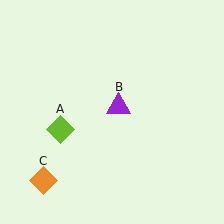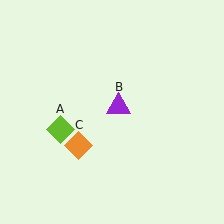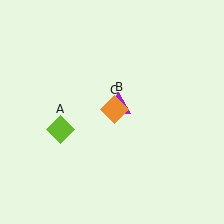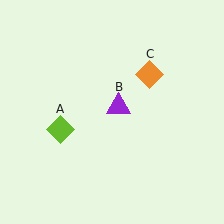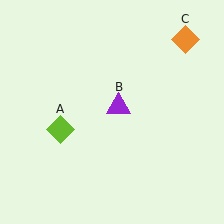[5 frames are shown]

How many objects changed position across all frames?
1 object changed position: orange diamond (object C).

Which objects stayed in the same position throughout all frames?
Lime diamond (object A) and purple triangle (object B) remained stationary.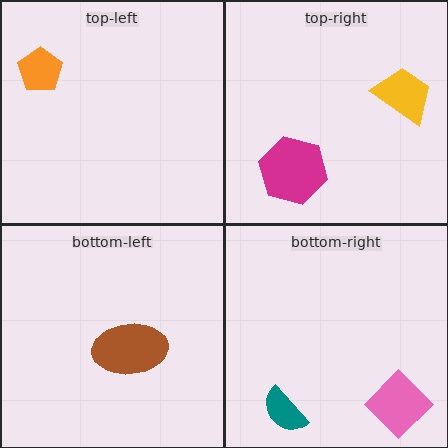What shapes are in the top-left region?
The orange pentagon.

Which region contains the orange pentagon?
The top-left region.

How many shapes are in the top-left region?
1.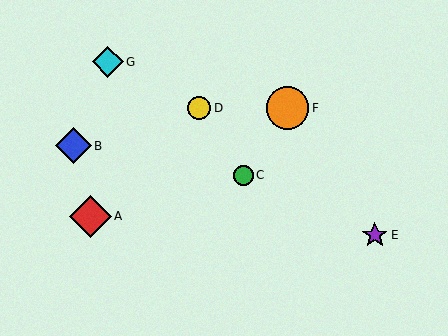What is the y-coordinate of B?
Object B is at y≈146.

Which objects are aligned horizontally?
Objects D, F are aligned horizontally.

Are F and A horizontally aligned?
No, F is at y≈108 and A is at y≈216.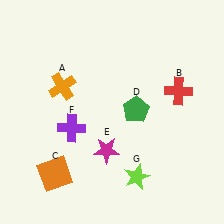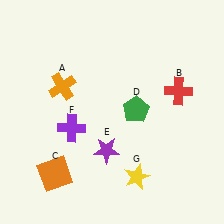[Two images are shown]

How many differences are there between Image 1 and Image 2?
There are 2 differences between the two images.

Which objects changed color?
E changed from magenta to purple. G changed from lime to yellow.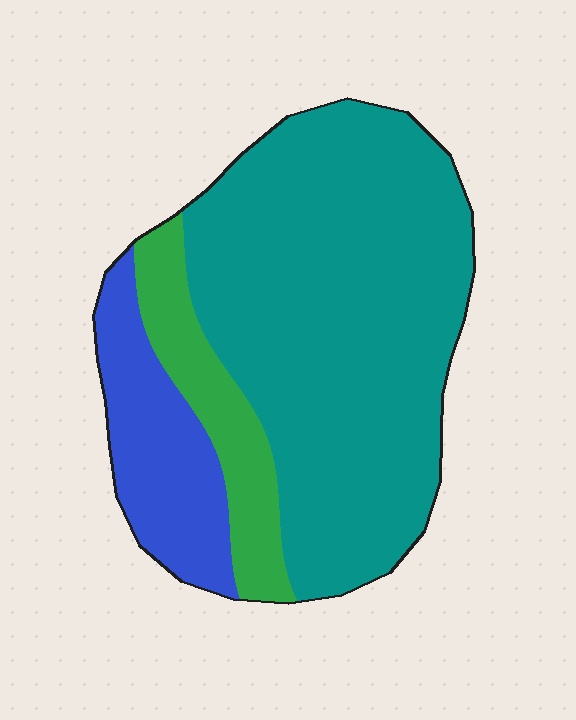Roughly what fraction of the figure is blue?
Blue covers 17% of the figure.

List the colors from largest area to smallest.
From largest to smallest: teal, blue, green.